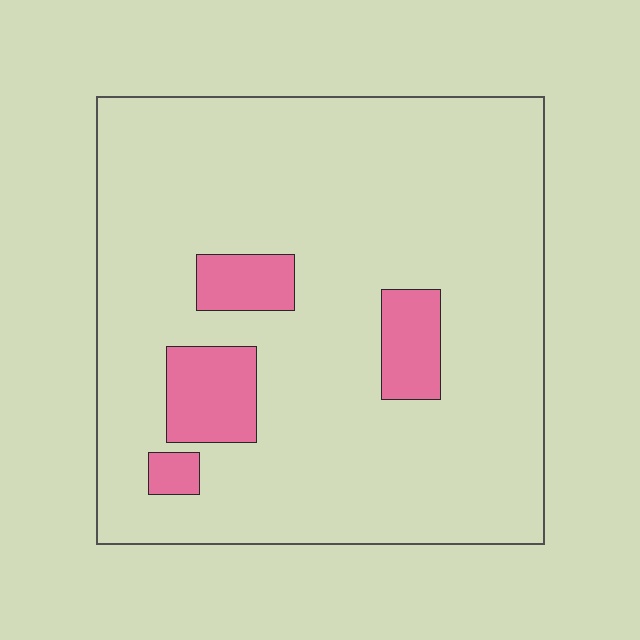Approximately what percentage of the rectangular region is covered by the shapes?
Approximately 10%.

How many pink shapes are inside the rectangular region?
4.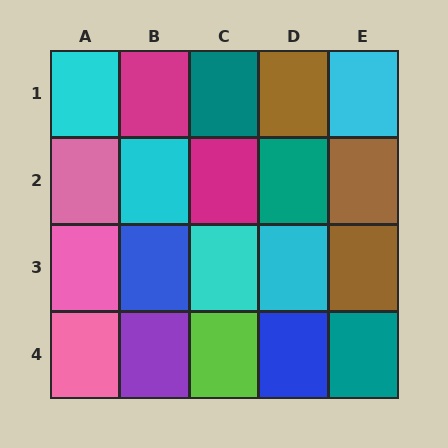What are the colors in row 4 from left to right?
Pink, purple, lime, blue, teal.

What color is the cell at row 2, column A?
Pink.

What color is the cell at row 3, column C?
Cyan.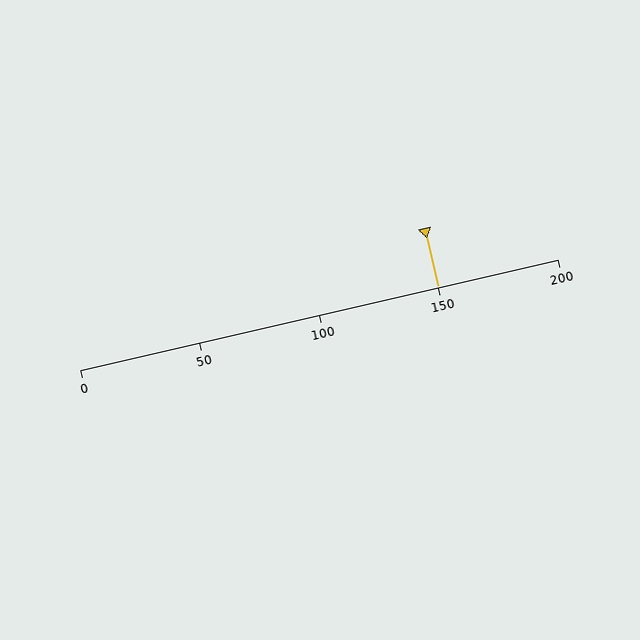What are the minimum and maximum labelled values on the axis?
The axis runs from 0 to 200.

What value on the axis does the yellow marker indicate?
The marker indicates approximately 150.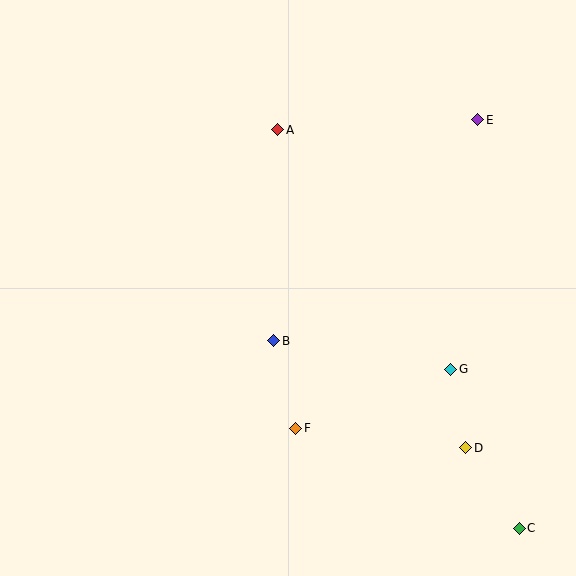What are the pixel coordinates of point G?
Point G is at (451, 369).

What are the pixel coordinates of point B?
Point B is at (274, 341).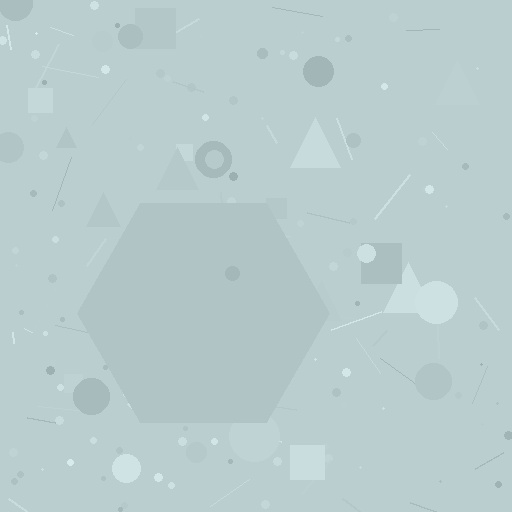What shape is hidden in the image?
A hexagon is hidden in the image.